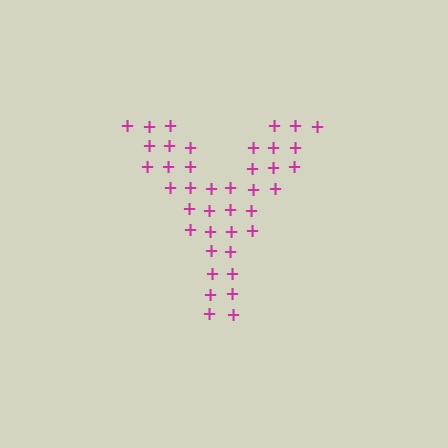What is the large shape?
The large shape is the letter Y.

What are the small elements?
The small elements are plus signs.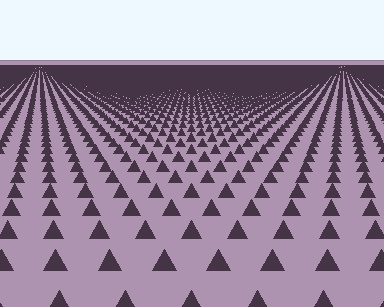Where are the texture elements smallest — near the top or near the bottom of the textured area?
Near the top.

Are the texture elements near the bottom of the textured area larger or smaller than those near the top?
Larger. Near the bottom, elements are closer to the viewer and appear at a bigger on-screen size.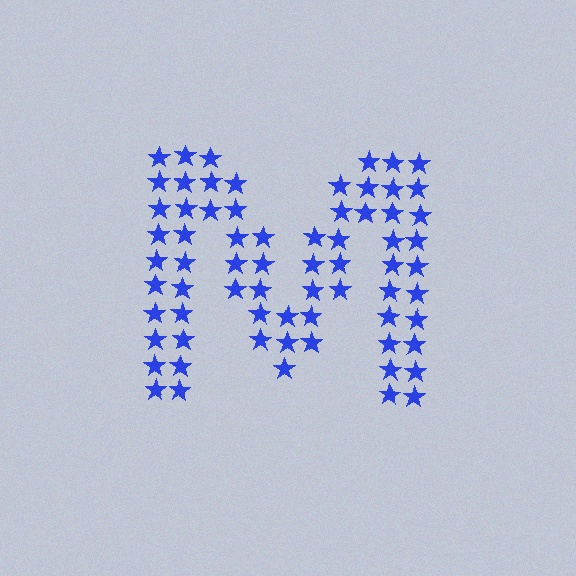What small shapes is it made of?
It is made of small stars.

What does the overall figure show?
The overall figure shows the letter M.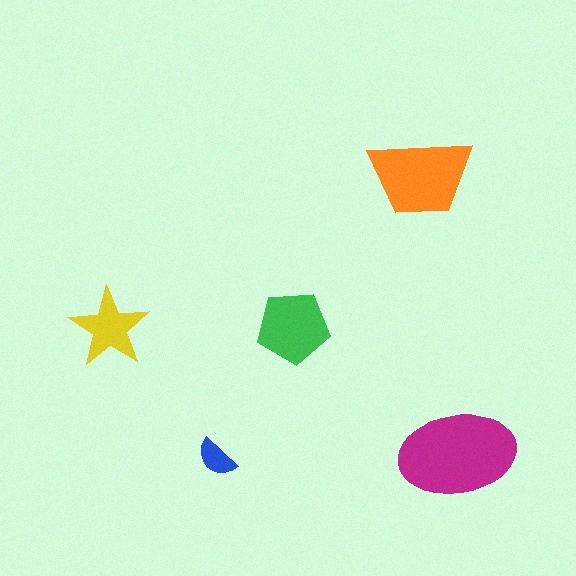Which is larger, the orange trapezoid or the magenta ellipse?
The magenta ellipse.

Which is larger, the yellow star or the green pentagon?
The green pentagon.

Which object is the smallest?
The blue semicircle.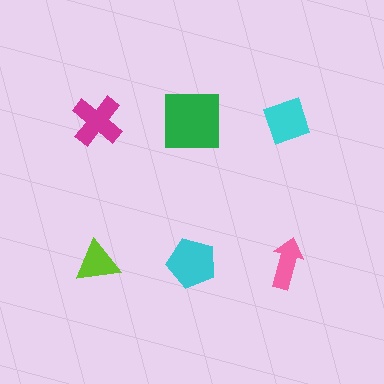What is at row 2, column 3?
A pink arrow.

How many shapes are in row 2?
3 shapes.